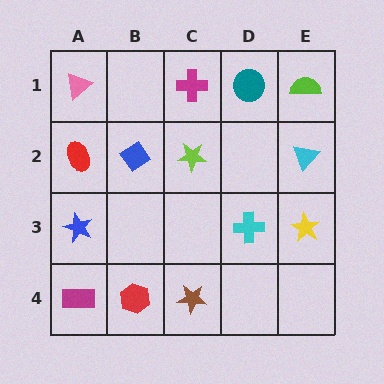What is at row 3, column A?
A blue star.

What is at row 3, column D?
A cyan cross.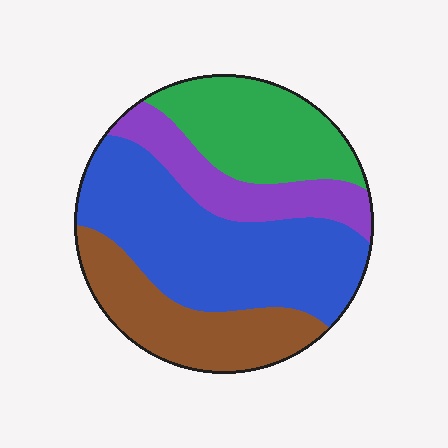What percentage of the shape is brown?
Brown takes up less than a quarter of the shape.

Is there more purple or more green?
Green.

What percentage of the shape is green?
Green covers 22% of the shape.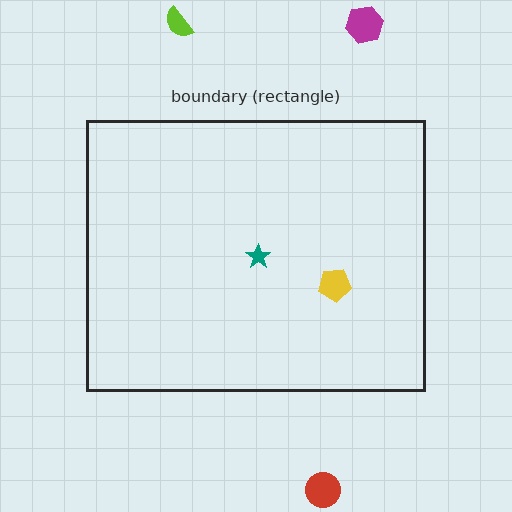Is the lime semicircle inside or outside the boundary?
Outside.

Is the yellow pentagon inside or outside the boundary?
Inside.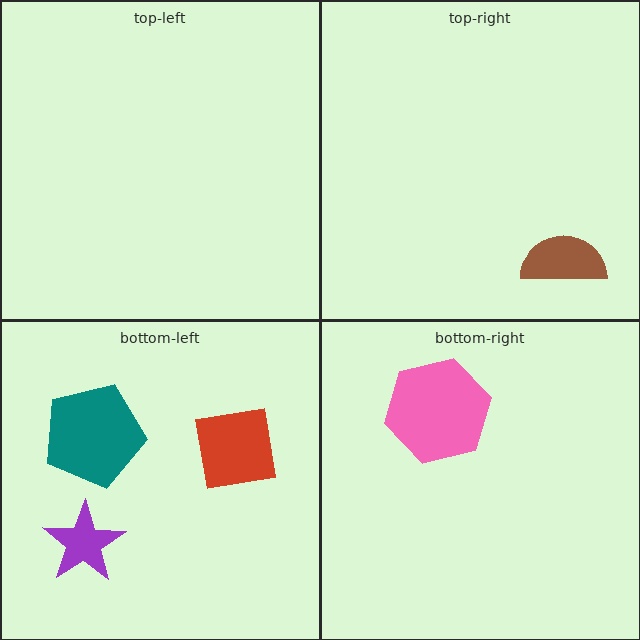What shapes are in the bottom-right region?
The pink hexagon.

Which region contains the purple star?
The bottom-left region.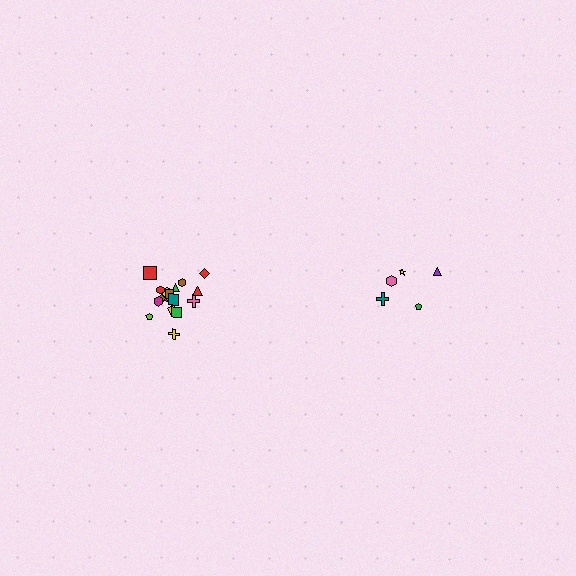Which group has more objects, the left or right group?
The left group.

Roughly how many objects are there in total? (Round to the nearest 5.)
Roughly 25 objects in total.